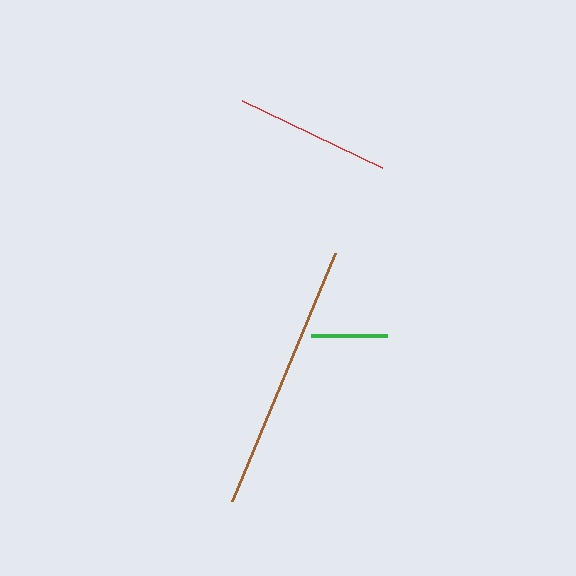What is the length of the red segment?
The red segment is approximately 155 pixels long.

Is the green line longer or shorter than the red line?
The red line is longer than the green line.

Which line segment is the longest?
The brown line is the longest at approximately 268 pixels.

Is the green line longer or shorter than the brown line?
The brown line is longer than the green line.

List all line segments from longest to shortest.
From longest to shortest: brown, red, green.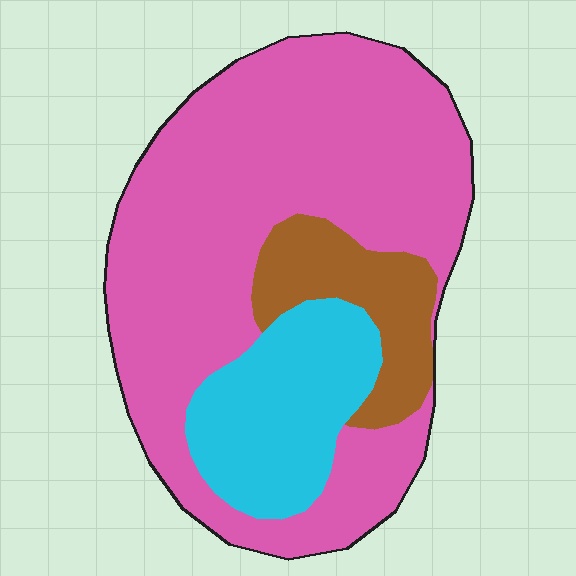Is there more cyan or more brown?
Cyan.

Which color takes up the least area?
Brown, at roughly 15%.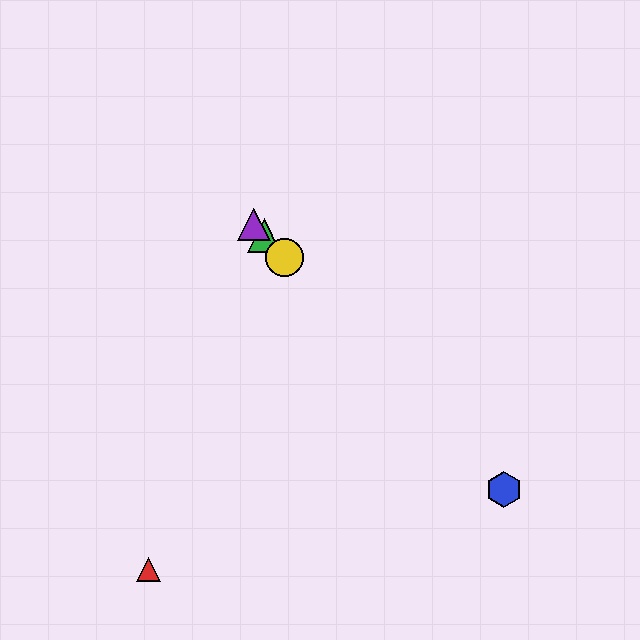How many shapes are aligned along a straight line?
4 shapes (the blue hexagon, the green triangle, the yellow circle, the purple triangle) are aligned along a straight line.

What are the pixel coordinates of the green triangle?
The green triangle is at (264, 235).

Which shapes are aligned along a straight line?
The blue hexagon, the green triangle, the yellow circle, the purple triangle are aligned along a straight line.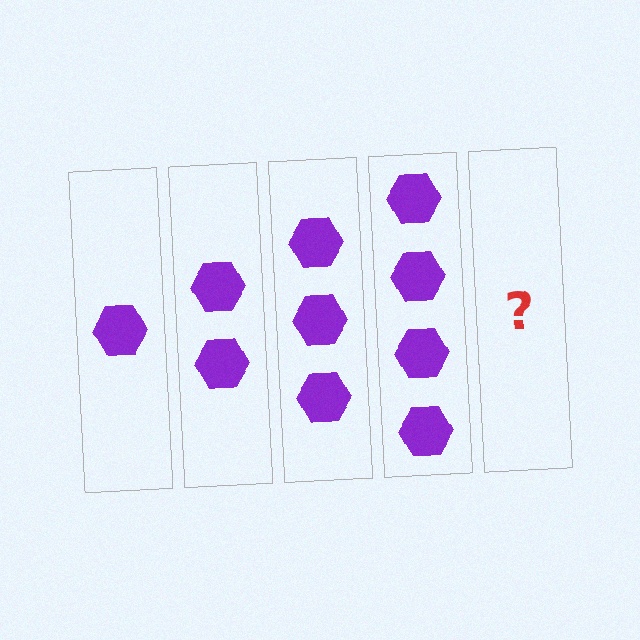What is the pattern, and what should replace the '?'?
The pattern is that each step adds one more hexagon. The '?' should be 5 hexagons.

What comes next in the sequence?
The next element should be 5 hexagons.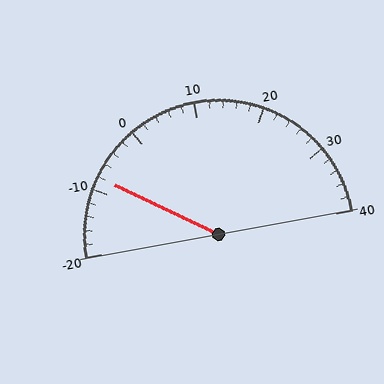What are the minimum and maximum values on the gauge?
The gauge ranges from -20 to 40.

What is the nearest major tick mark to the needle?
The nearest major tick mark is -10.